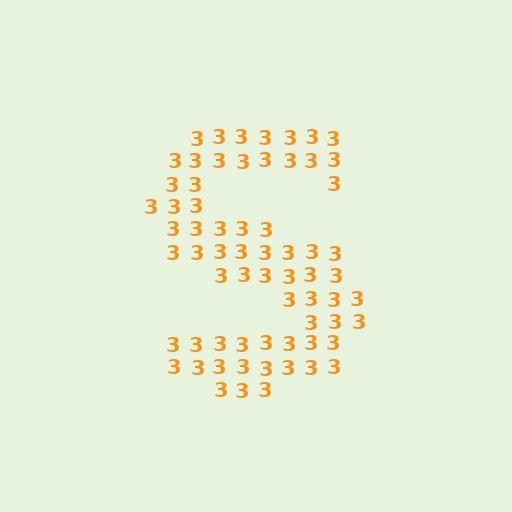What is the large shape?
The large shape is the letter S.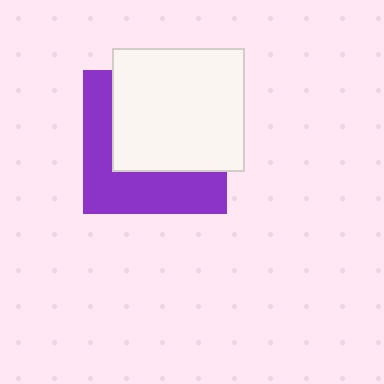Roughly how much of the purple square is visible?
A small part of it is visible (roughly 43%).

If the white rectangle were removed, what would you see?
You would see the complete purple square.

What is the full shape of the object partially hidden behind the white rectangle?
The partially hidden object is a purple square.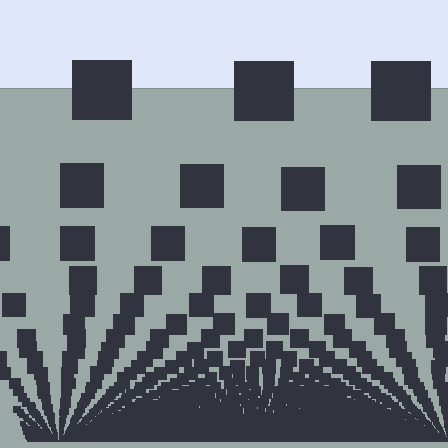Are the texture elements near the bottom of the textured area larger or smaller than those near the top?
Smaller. The gradient is inverted — elements near the bottom are smaller and denser.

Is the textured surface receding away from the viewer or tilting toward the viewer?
The surface appears to tilt toward the viewer. Texture elements get larger and sparser toward the top.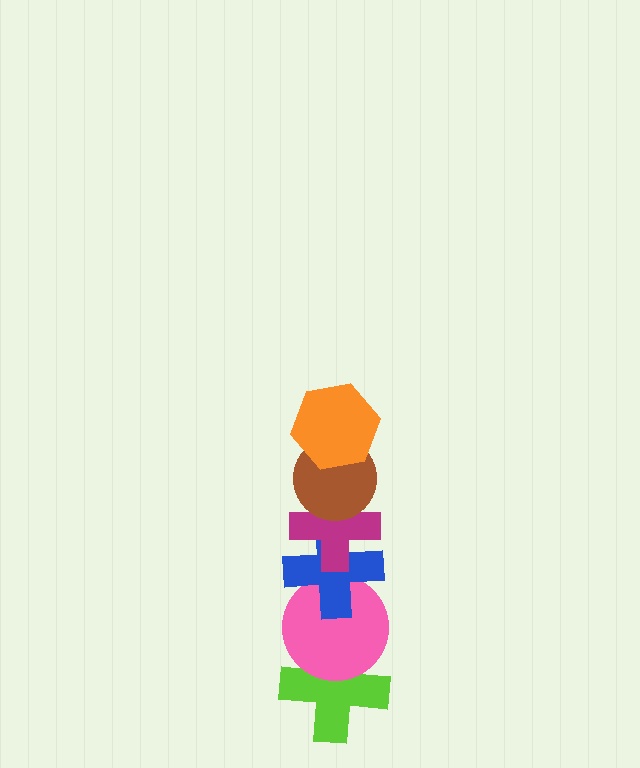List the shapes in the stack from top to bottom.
From top to bottom: the orange hexagon, the brown circle, the magenta cross, the blue cross, the pink circle, the lime cross.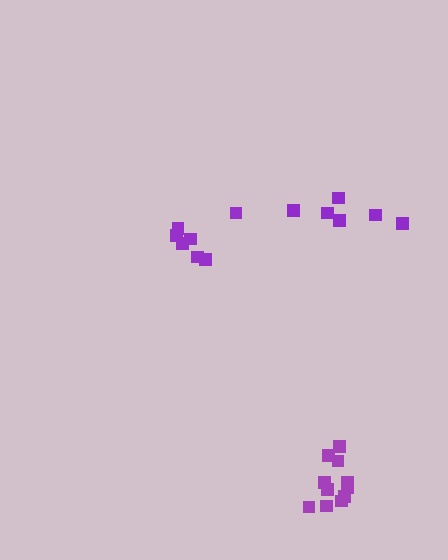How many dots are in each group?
Group 1: 11 dots, Group 2: 7 dots, Group 3: 6 dots (24 total).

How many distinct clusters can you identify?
There are 3 distinct clusters.